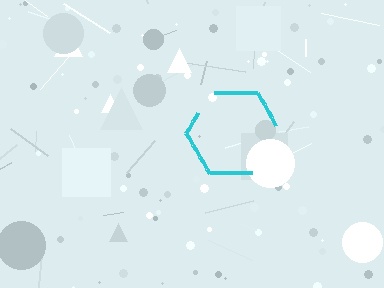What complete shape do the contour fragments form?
The contour fragments form a hexagon.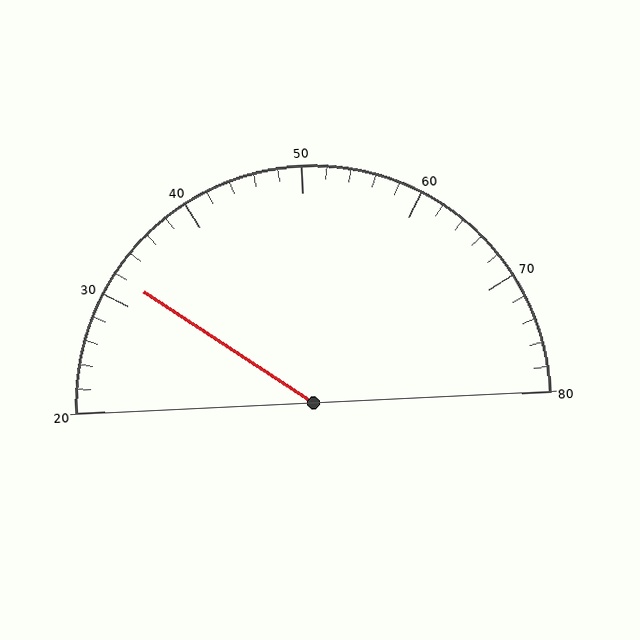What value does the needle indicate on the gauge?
The needle indicates approximately 32.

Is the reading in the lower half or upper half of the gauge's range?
The reading is in the lower half of the range (20 to 80).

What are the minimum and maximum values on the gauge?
The gauge ranges from 20 to 80.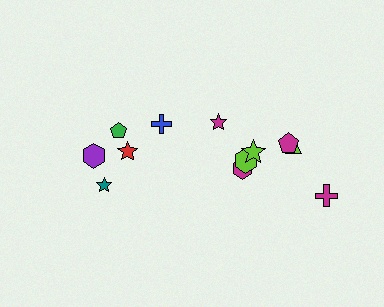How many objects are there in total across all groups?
There are 12 objects.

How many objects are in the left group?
There are 5 objects.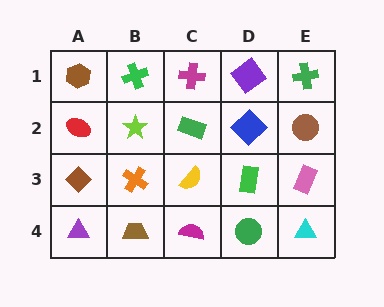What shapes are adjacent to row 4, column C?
A yellow semicircle (row 3, column C), a brown trapezoid (row 4, column B), a green circle (row 4, column D).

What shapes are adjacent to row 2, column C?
A magenta cross (row 1, column C), a yellow semicircle (row 3, column C), a lime star (row 2, column B), a blue diamond (row 2, column D).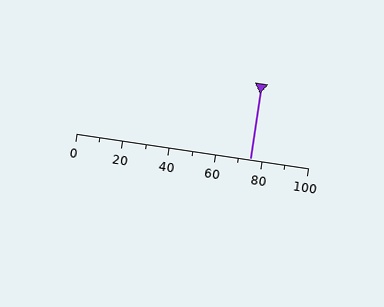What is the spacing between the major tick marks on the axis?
The major ticks are spaced 20 apart.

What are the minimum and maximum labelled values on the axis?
The axis runs from 0 to 100.